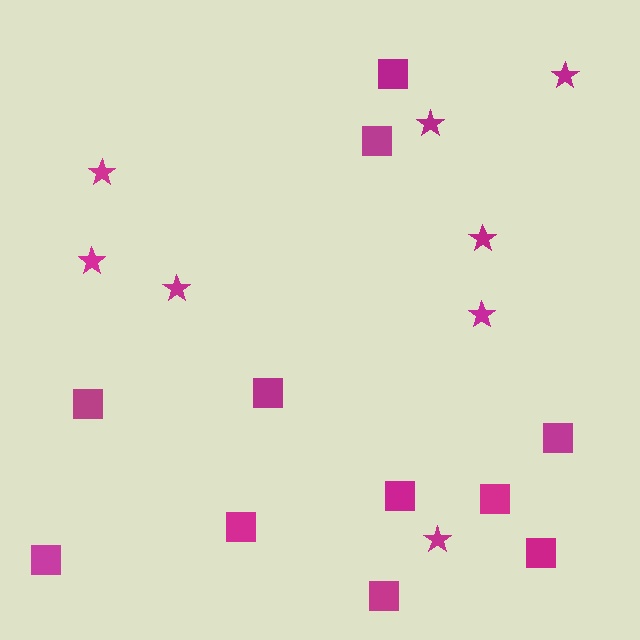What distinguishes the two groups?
There are 2 groups: one group of stars (8) and one group of squares (11).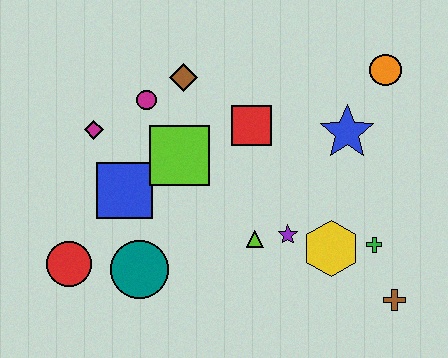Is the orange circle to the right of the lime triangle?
Yes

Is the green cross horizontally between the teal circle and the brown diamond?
No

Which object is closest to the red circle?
The teal circle is closest to the red circle.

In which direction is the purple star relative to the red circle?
The purple star is to the right of the red circle.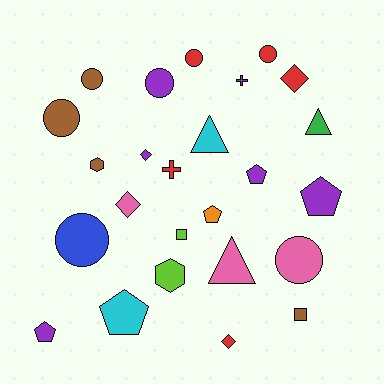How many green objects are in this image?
There is 1 green object.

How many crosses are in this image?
There are 2 crosses.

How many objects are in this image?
There are 25 objects.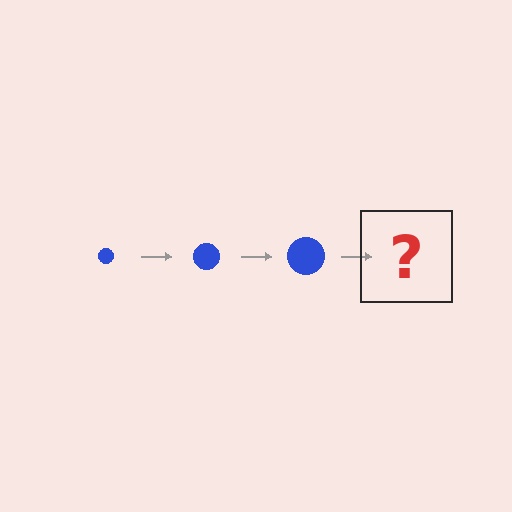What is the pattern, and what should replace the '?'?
The pattern is that the circle gets progressively larger each step. The '?' should be a blue circle, larger than the previous one.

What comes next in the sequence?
The next element should be a blue circle, larger than the previous one.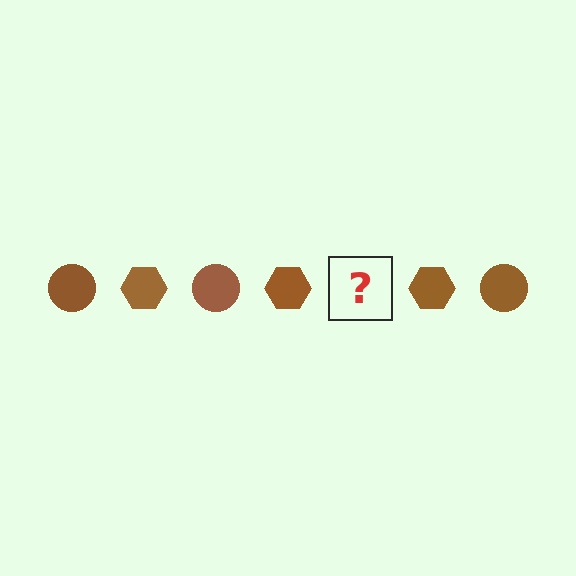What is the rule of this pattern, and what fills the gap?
The rule is that the pattern cycles through circle, hexagon shapes in brown. The gap should be filled with a brown circle.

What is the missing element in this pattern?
The missing element is a brown circle.